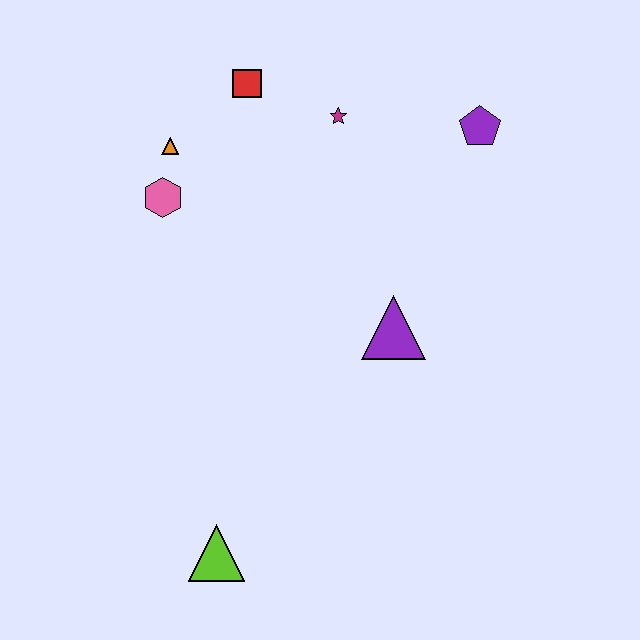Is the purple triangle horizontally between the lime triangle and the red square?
No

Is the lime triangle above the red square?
No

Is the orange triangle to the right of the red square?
No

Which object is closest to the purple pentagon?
The magenta star is closest to the purple pentagon.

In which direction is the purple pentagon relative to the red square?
The purple pentagon is to the right of the red square.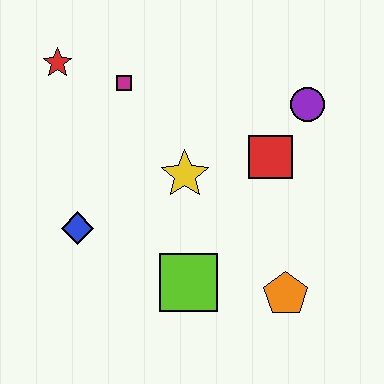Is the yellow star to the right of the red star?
Yes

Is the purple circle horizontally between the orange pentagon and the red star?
No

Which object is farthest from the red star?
The orange pentagon is farthest from the red star.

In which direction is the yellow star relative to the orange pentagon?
The yellow star is above the orange pentagon.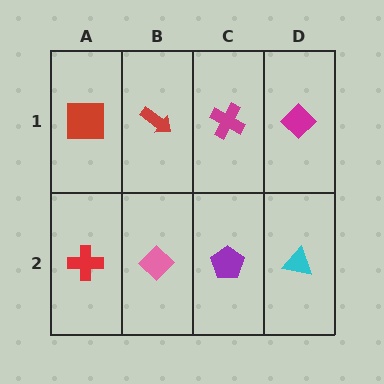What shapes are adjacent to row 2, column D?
A magenta diamond (row 1, column D), a purple pentagon (row 2, column C).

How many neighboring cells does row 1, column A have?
2.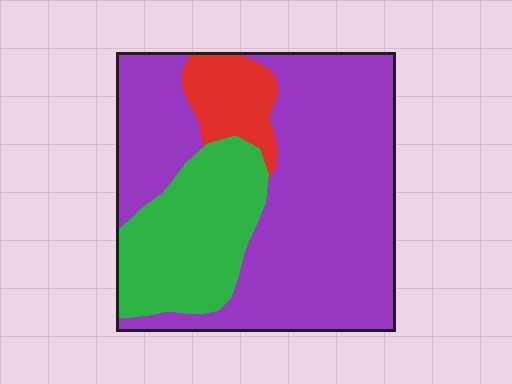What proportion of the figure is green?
Green covers 24% of the figure.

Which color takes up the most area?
Purple, at roughly 65%.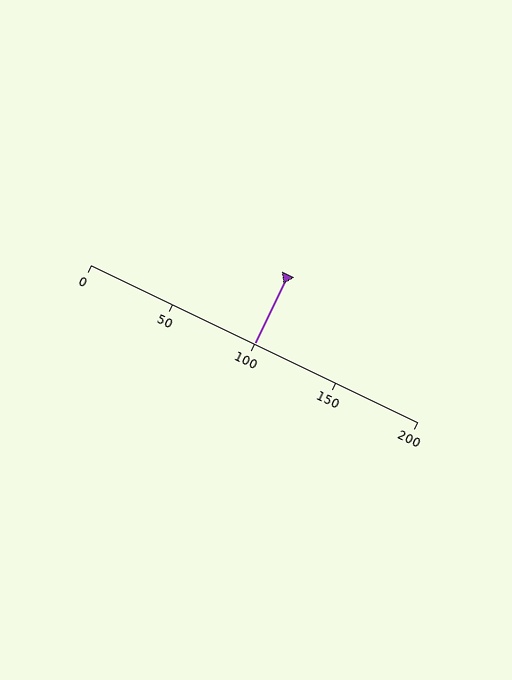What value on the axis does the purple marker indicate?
The marker indicates approximately 100.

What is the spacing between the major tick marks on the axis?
The major ticks are spaced 50 apart.